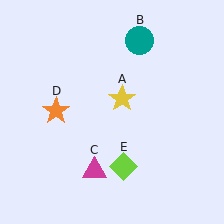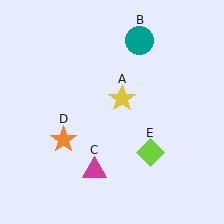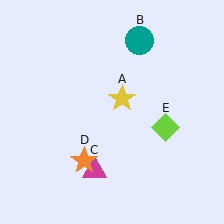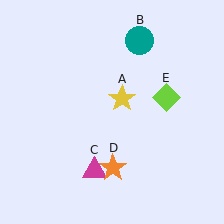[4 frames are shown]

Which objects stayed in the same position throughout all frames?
Yellow star (object A) and teal circle (object B) and magenta triangle (object C) remained stationary.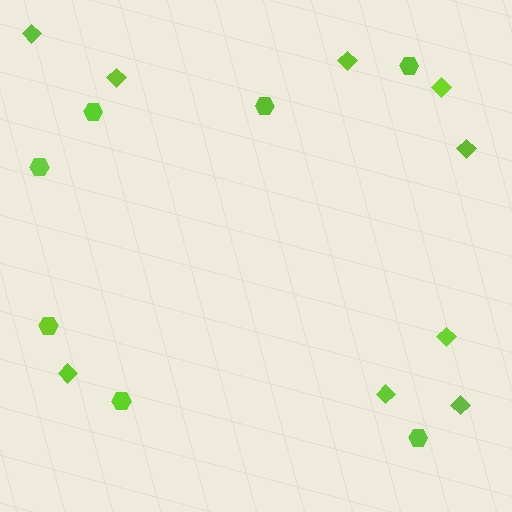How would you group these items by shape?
There are 2 groups: one group of diamonds (9) and one group of hexagons (7).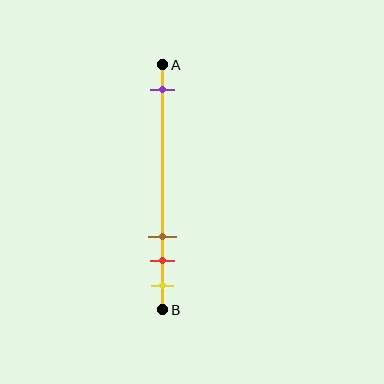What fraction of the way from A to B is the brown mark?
The brown mark is approximately 70% (0.7) of the way from A to B.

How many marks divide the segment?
There are 4 marks dividing the segment.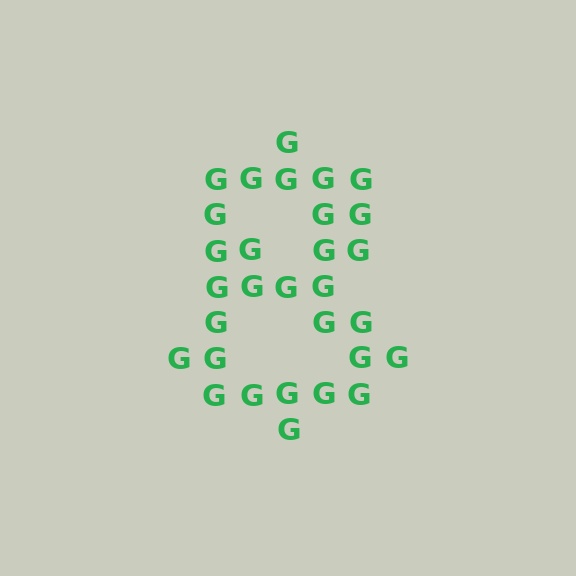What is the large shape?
The large shape is the digit 8.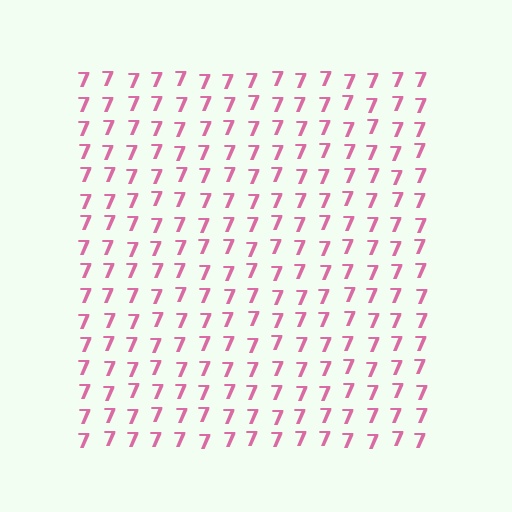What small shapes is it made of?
It is made of small digit 7's.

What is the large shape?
The large shape is a square.